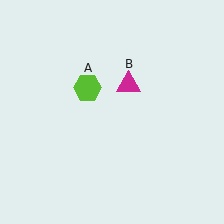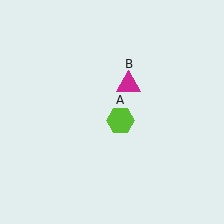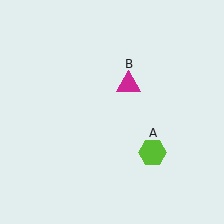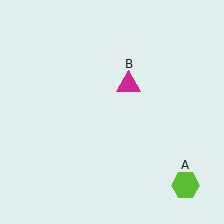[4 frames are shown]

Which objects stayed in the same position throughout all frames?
Magenta triangle (object B) remained stationary.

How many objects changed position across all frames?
1 object changed position: lime hexagon (object A).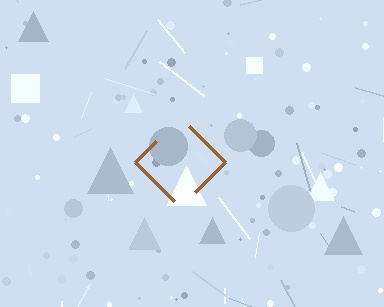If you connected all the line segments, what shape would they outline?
They would outline a diamond.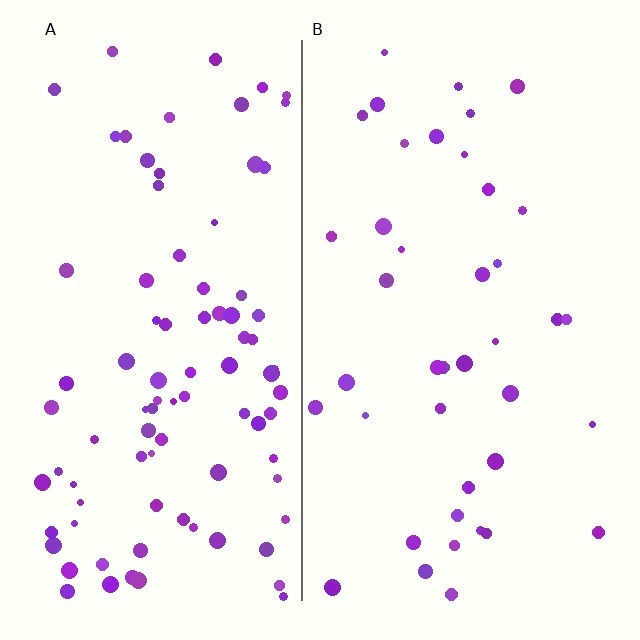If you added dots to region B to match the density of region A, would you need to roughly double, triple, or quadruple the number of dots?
Approximately double.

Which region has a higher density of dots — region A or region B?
A (the left).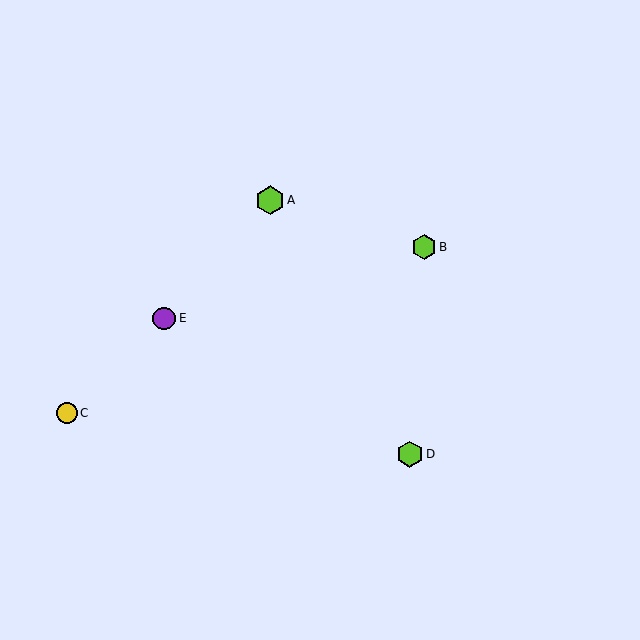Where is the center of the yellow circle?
The center of the yellow circle is at (67, 413).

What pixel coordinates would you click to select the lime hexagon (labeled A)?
Click at (270, 200) to select the lime hexagon A.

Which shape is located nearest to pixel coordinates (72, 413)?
The yellow circle (labeled C) at (67, 413) is nearest to that location.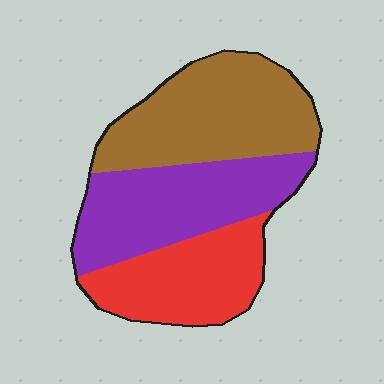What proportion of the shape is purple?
Purple covers about 35% of the shape.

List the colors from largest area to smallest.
From largest to smallest: brown, purple, red.